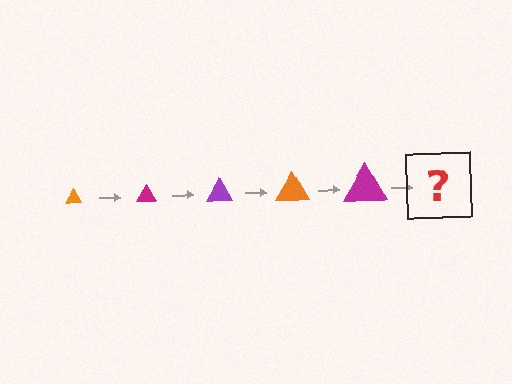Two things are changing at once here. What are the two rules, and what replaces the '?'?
The two rules are that the triangle grows larger each step and the color cycles through orange, magenta, and purple. The '?' should be a purple triangle, larger than the previous one.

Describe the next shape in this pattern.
It should be a purple triangle, larger than the previous one.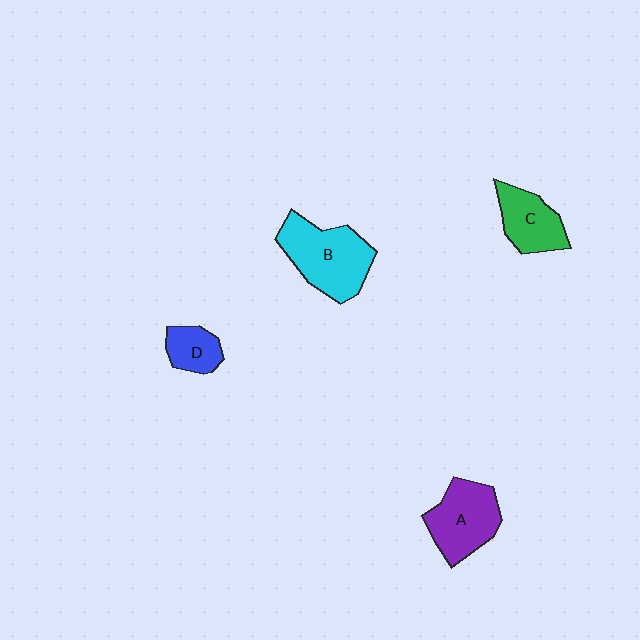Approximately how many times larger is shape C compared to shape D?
Approximately 1.5 times.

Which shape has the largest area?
Shape B (cyan).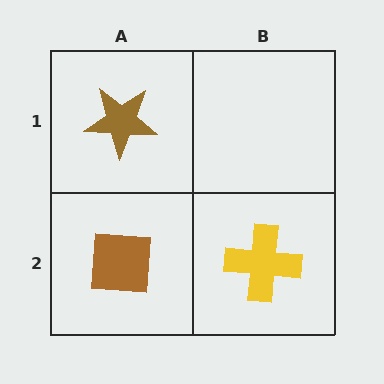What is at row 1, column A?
A brown star.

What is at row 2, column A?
A brown square.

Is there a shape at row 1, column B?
No, that cell is empty.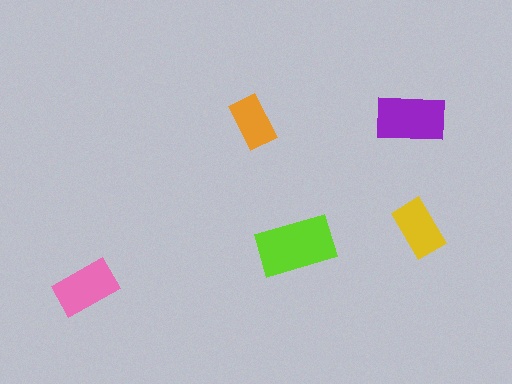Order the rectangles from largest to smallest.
the lime one, the purple one, the pink one, the yellow one, the orange one.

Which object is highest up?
The purple rectangle is topmost.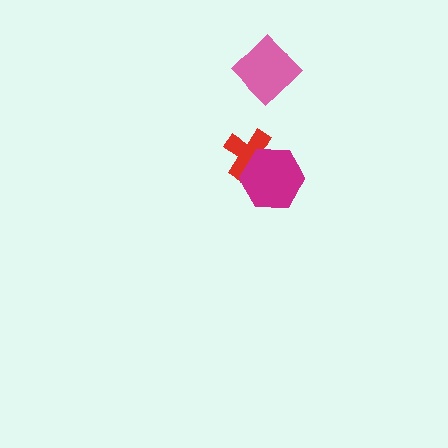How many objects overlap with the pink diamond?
0 objects overlap with the pink diamond.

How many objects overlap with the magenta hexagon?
1 object overlaps with the magenta hexagon.